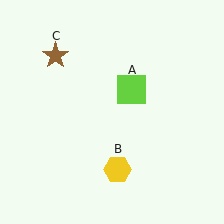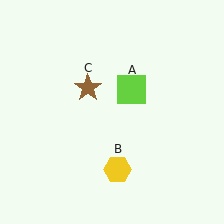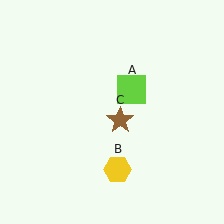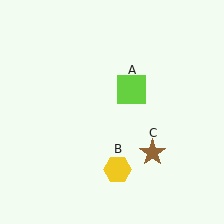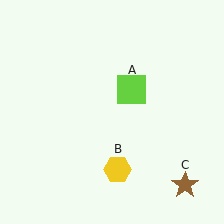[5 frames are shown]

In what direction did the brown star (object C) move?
The brown star (object C) moved down and to the right.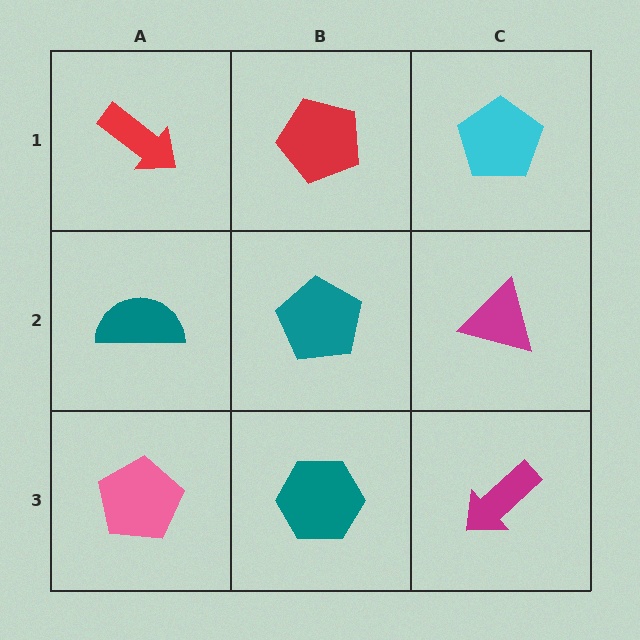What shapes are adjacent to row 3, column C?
A magenta triangle (row 2, column C), a teal hexagon (row 3, column B).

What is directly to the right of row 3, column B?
A magenta arrow.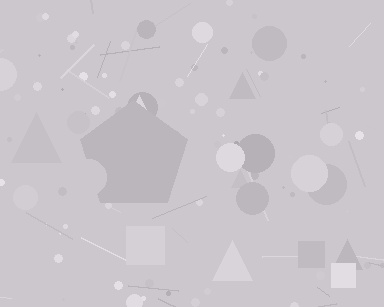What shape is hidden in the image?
A pentagon is hidden in the image.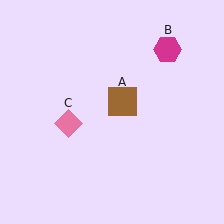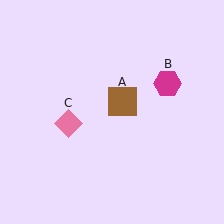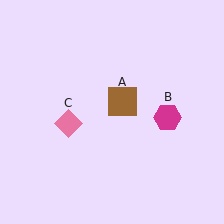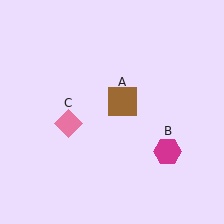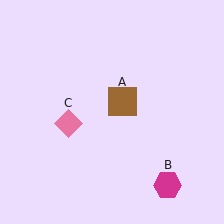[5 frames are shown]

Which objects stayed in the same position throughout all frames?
Brown square (object A) and pink diamond (object C) remained stationary.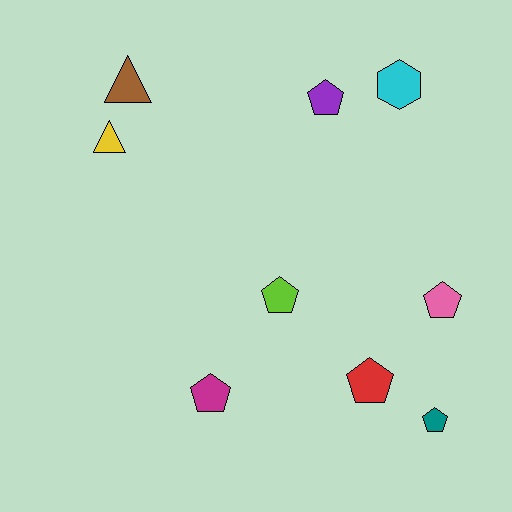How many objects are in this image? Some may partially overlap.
There are 9 objects.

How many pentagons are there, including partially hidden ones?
There are 6 pentagons.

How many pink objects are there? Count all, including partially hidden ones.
There is 1 pink object.